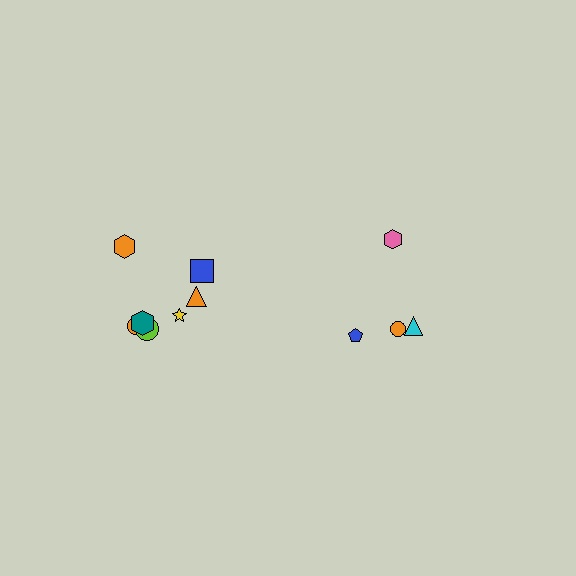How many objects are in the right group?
There are 4 objects.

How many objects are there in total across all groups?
There are 11 objects.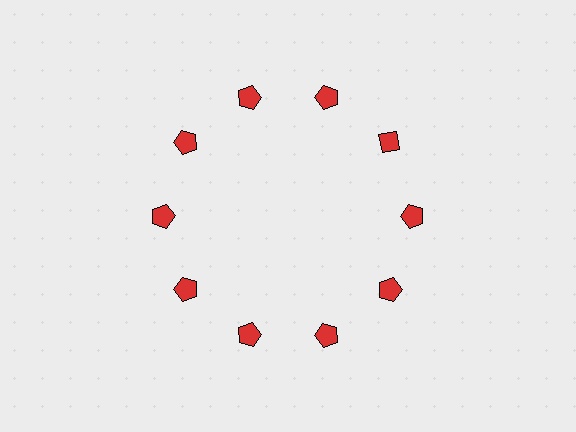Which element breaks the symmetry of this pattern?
The red diamond at roughly the 2 o'clock position breaks the symmetry. All other shapes are red pentagons.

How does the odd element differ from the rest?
It has a different shape: diamond instead of pentagon.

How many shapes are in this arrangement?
There are 10 shapes arranged in a ring pattern.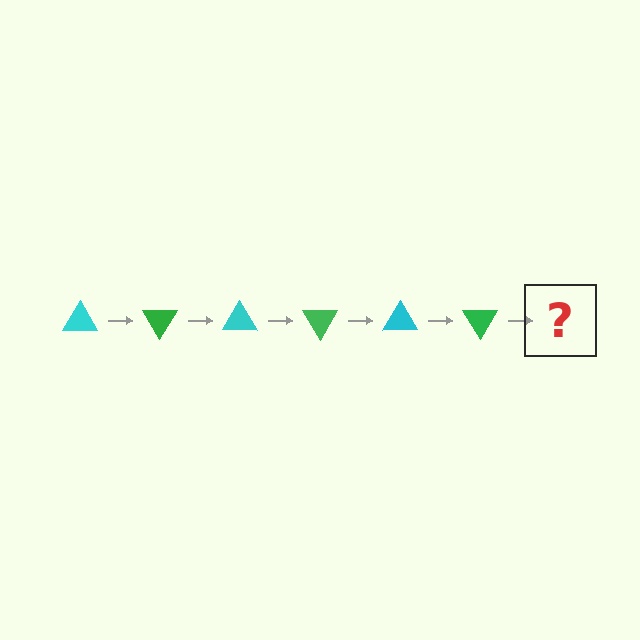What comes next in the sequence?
The next element should be a cyan triangle, rotated 360 degrees from the start.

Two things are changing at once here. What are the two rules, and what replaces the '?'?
The two rules are that it rotates 60 degrees each step and the color cycles through cyan and green. The '?' should be a cyan triangle, rotated 360 degrees from the start.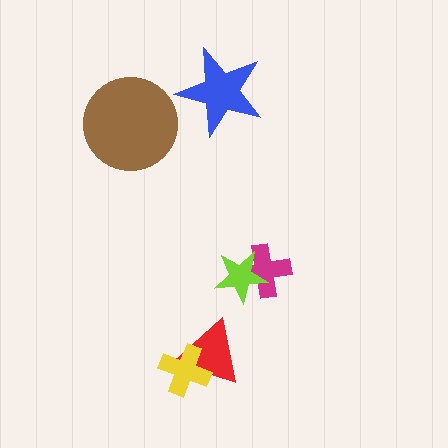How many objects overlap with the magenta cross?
1 object overlaps with the magenta cross.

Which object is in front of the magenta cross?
The lime star is in front of the magenta cross.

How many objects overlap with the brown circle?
0 objects overlap with the brown circle.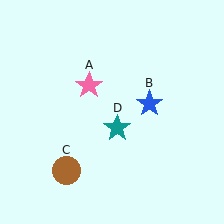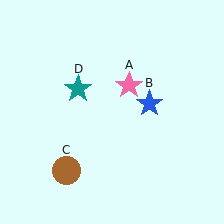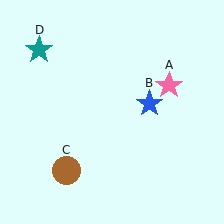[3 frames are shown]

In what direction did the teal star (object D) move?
The teal star (object D) moved up and to the left.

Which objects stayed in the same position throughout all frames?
Blue star (object B) and brown circle (object C) remained stationary.